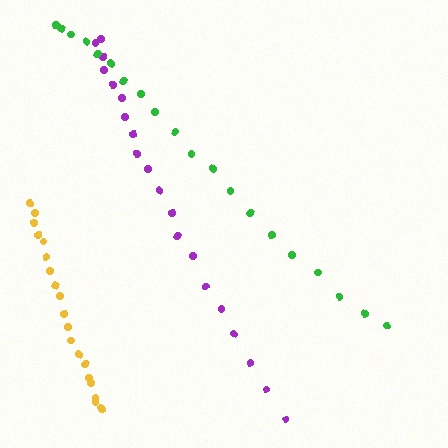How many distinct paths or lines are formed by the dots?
There are 3 distinct paths.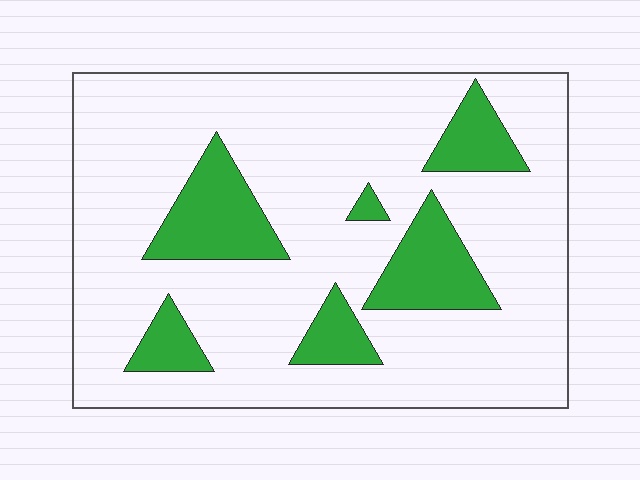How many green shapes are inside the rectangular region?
6.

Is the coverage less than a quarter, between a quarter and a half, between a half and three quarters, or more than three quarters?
Less than a quarter.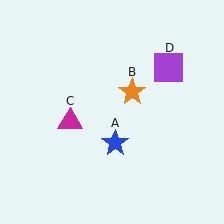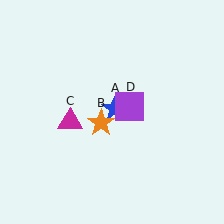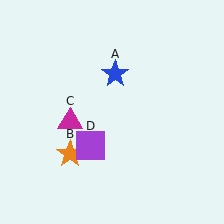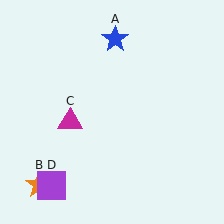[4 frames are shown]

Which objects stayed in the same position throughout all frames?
Magenta triangle (object C) remained stationary.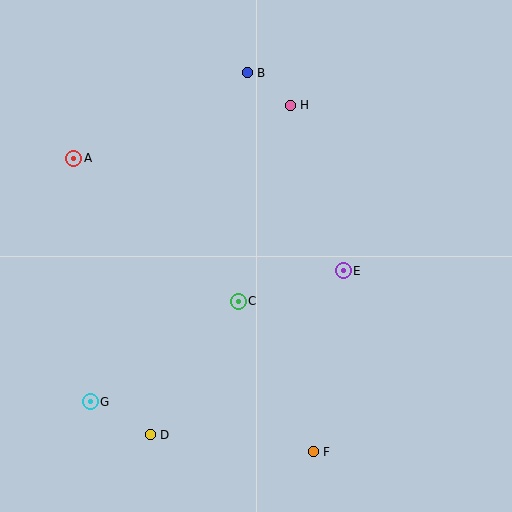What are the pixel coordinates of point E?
Point E is at (343, 271).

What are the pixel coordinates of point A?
Point A is at (74, 158).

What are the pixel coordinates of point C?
Point C is at (238, 301).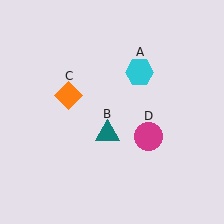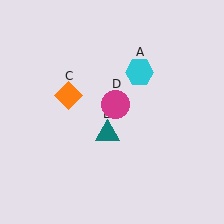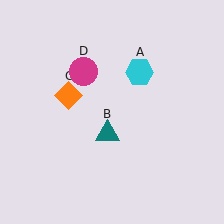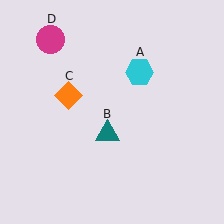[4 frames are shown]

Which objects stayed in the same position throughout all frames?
Cyan hexagon (object A) and teal triangle (object B) and orange diamond (object C) remained stationary.